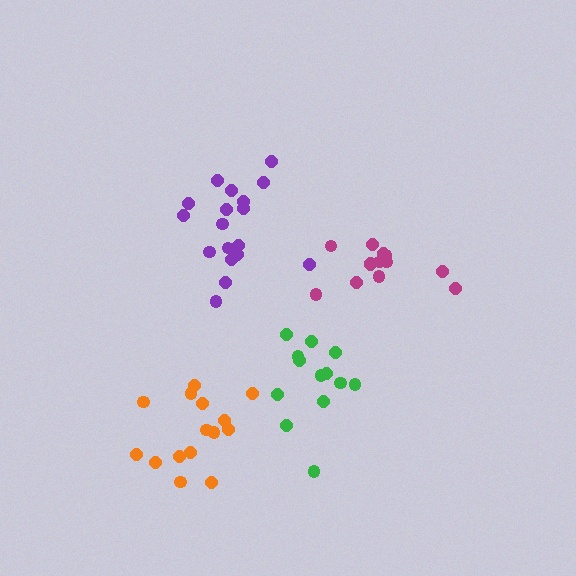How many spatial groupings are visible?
There are 4 spatial groupings.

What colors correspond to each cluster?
The clusters are colored: magenta, orange, green, purple.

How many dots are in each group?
Group 1: 13 dots, Group 2: 15 dots, Group 3: 13 dots, Group 4: 18 dots (59 total).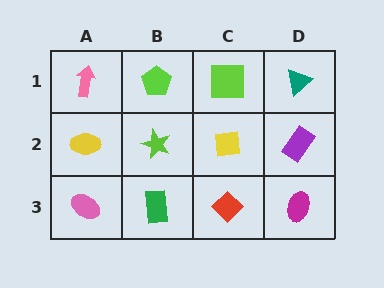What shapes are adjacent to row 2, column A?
A pink arrow (row 1, column A), a pink ellipse (row 3, column A), a lime star (row 2, column B).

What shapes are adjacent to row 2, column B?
A lime pentagon (row 1, column B), a green rectangle (row 3, column B), a yellow ellipse (row 2, column A), a yellow square (row 2, column C).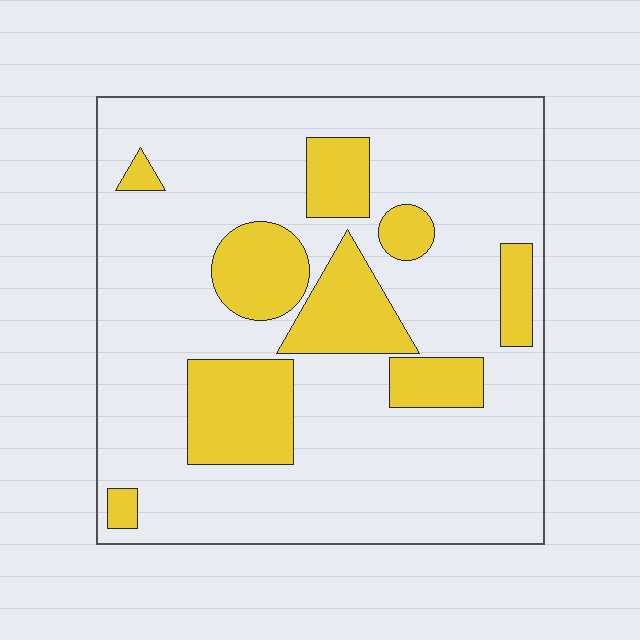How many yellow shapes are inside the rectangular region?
9.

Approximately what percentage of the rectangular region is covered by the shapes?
Approximately 25%.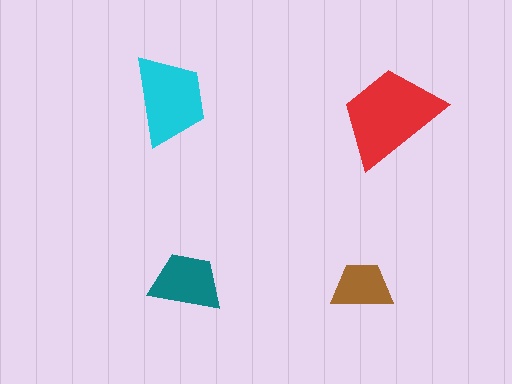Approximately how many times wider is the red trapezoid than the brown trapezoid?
About 1.5 times wider.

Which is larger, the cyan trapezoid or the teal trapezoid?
The cyan one.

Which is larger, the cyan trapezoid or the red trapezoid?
The red one.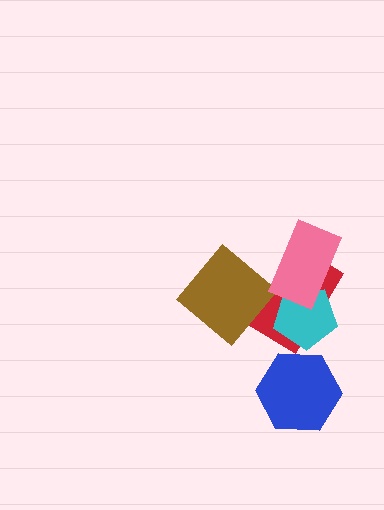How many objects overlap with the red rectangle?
3 objects overlap with the red rectangle.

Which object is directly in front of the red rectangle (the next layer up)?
The brown diamond is directly in front of the red rectangle.